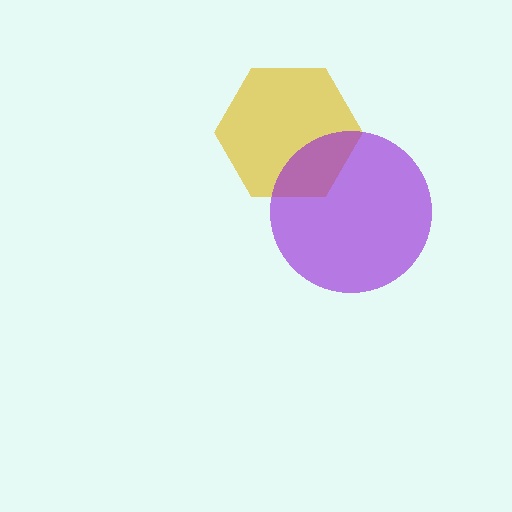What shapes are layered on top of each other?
The layered shapes are: a yellow hexagon, a purple circle.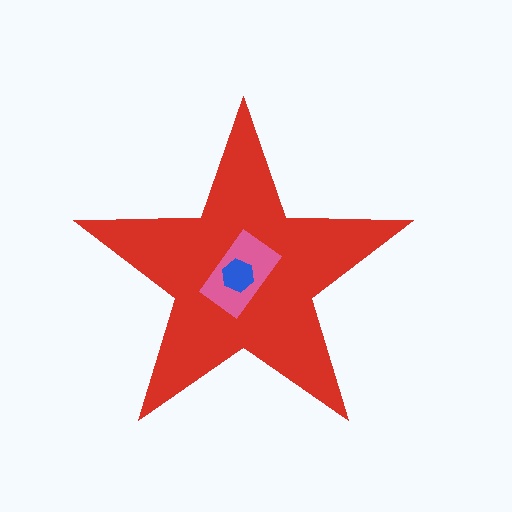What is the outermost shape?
The red star.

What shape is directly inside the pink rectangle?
The blue hexagon.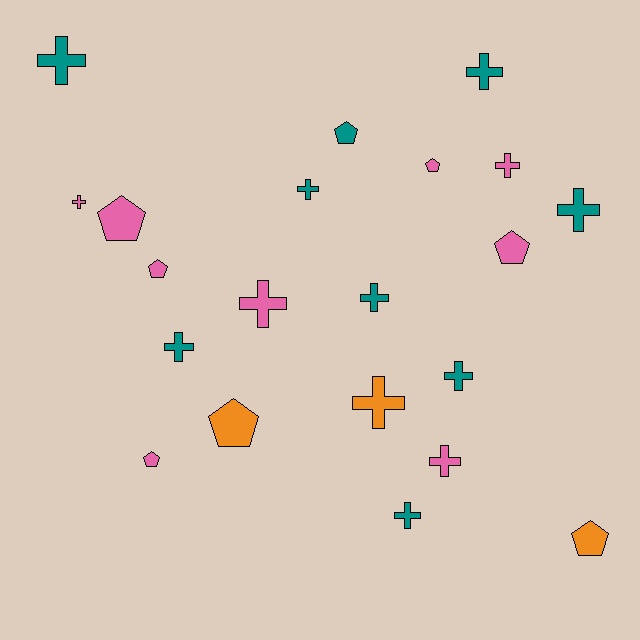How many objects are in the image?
There are 21 objects.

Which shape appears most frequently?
Cross, with 13 objects.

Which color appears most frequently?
Teal, with 9 objects.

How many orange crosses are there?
There is 1 orange cross.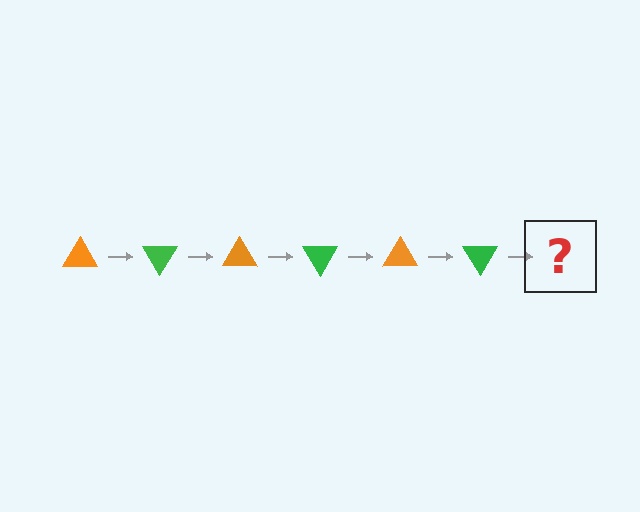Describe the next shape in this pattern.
It should be an orange triangle, rotated 360 degrees from the start.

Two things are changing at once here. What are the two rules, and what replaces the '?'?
The two rules are that it rotates 60 degrees each step and the color cycles through orange and green. The '?' should be an orange triangle, rotated 360 degrees from the start.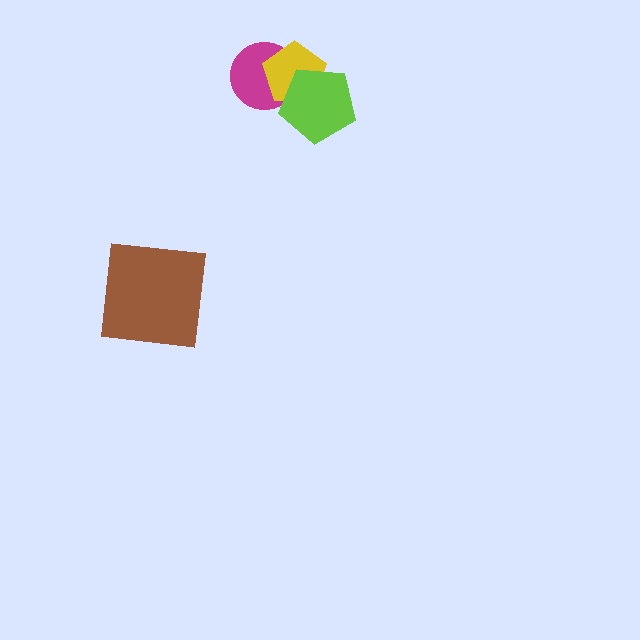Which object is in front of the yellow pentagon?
The lime pentagon is in front of the yellow pentagon.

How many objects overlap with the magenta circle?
2 objects overlap with the magenta circle.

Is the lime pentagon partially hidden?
No, no other shape covers it.